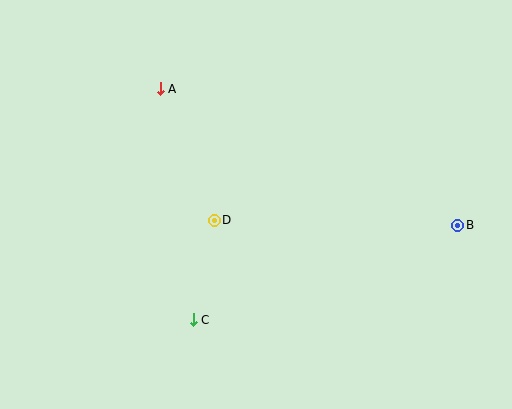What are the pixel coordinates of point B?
Point B is at (458, 225).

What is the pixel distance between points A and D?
The distance between A and D is 142 pixels.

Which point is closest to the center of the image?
Point D at (214, 220) is closest to the center.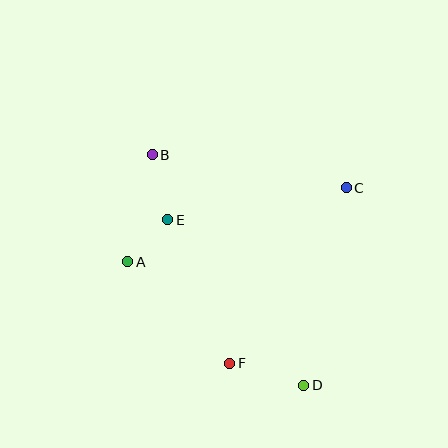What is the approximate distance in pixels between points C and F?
The distance between C and F is approximately 211 pixels.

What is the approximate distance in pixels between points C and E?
The distance between C and E is approximately 182 pixels.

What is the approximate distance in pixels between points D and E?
The distance between D and E is approximately 214 pixels.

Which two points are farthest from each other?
Points B and D are farthest from each other.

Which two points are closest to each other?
Points A and E are closest to each other.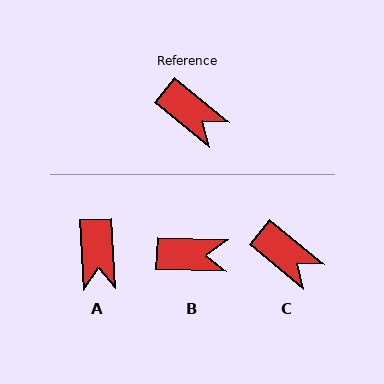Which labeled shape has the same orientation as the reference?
C.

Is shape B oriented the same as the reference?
No, it is off by about 37 degrees.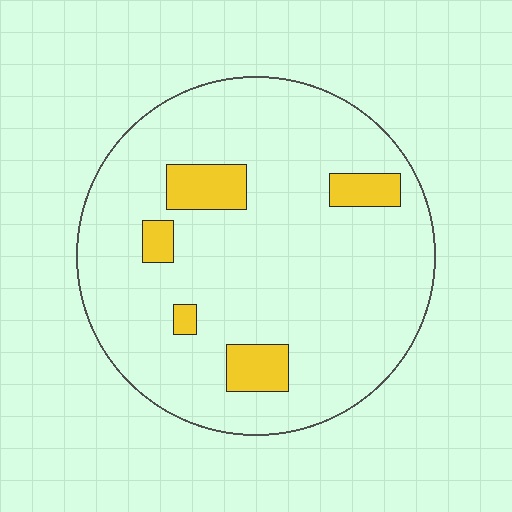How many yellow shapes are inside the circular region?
5.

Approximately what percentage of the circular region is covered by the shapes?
Approximately 10%.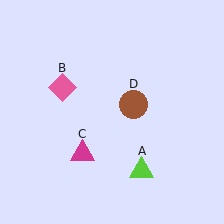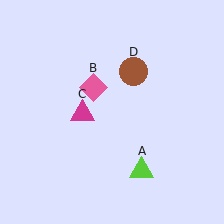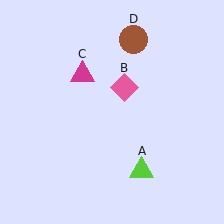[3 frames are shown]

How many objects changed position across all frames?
3 objects changed position: pink diamond (object B), magenta triangle (object C), brown circle (object D).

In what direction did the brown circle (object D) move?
The brown circle (object D) moved up.